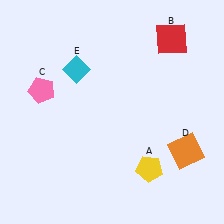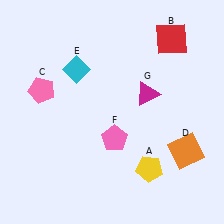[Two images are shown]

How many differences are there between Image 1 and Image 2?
There are 2 differences between the two images.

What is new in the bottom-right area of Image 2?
A pink pentagon (F) was added in the bottom-right area of Image 2.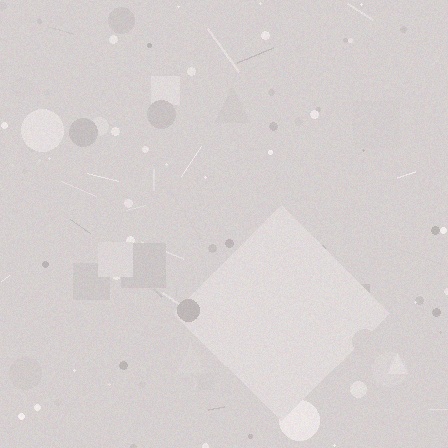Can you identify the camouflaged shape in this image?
The camouflaged shape is a diamond.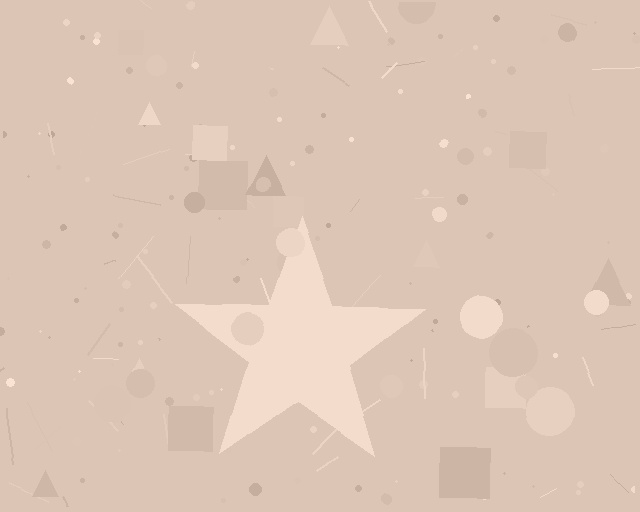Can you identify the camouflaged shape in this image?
The camouflaged shape is a star.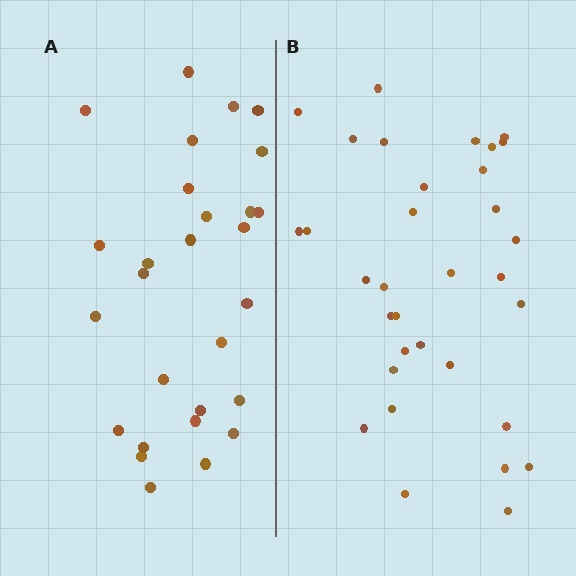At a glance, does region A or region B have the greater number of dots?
Region B (the right region) has more dots.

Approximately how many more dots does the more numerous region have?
Region B has about 5 more dots than region A.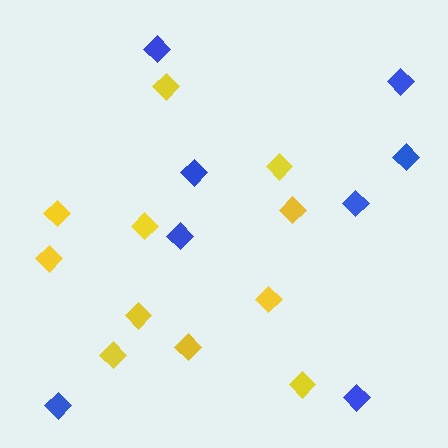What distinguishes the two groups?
There are 2 groups: one group of blue diamonds (8) and one group of yellow diamonds (11).